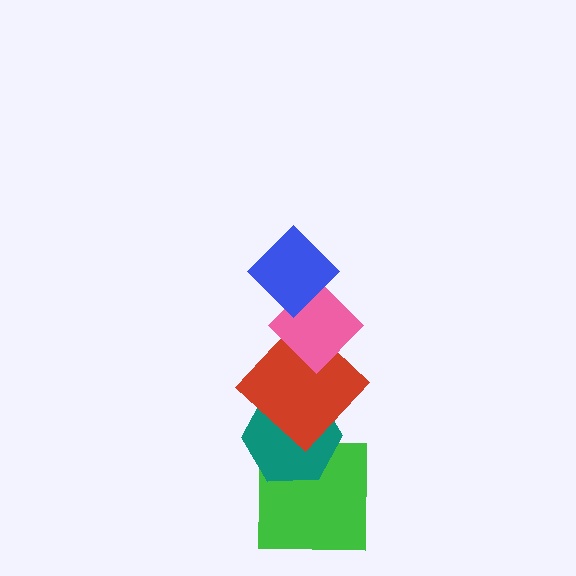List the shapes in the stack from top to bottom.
From top to bottom: the blue diamond, the pink diamond, the red diamond, the teal hexagon, the green square.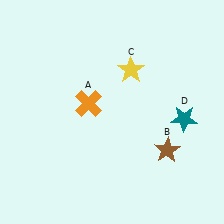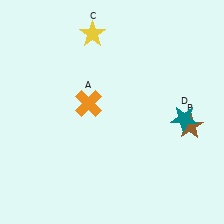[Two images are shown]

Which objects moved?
The objects that moved are: the brown star (B), the yellow star (C).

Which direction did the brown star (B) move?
The brown star (B) moved up.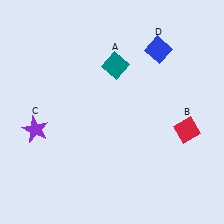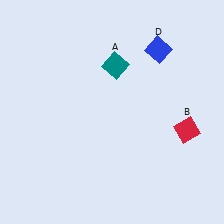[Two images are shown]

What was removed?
The purple star (C) was removed in Image 2.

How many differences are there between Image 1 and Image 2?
There is 1 difference between the two images.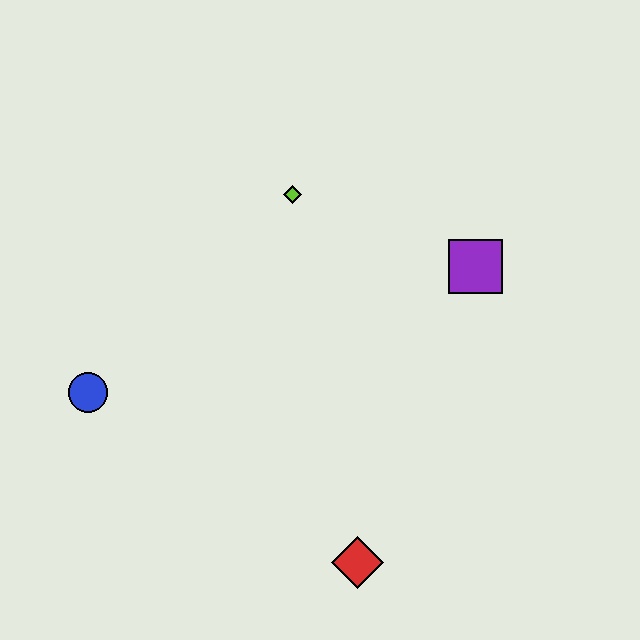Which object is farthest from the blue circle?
The purple square is farthest from the blue circle.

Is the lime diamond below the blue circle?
No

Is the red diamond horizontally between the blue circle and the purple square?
Yes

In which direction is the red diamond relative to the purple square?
The red diamond is below the purple square.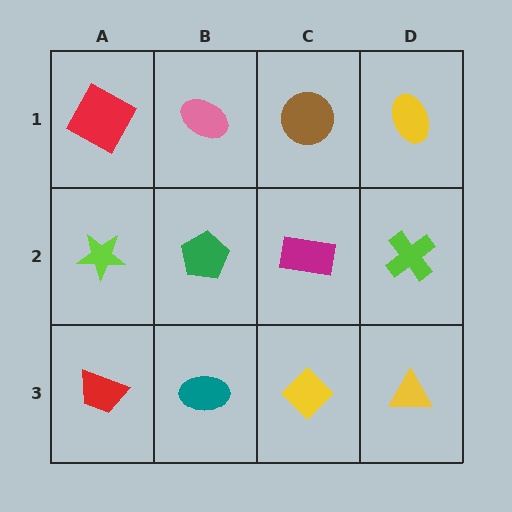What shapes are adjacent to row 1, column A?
A lime star (row 2, column A), a pink ellipse (row 1, column B).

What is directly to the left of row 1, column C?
A pink ellipse.